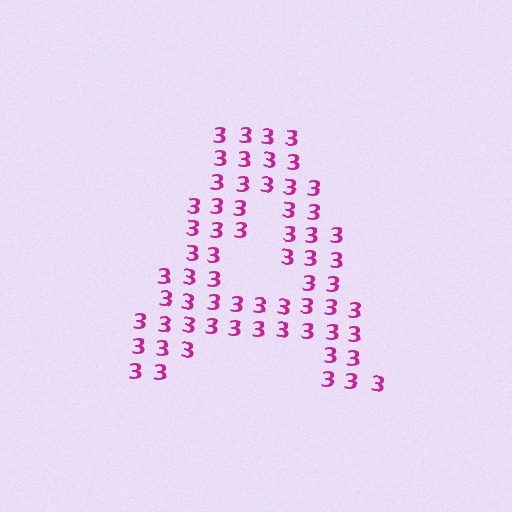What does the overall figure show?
The overall figure shows the letter A.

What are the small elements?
The small elements are digit 3's.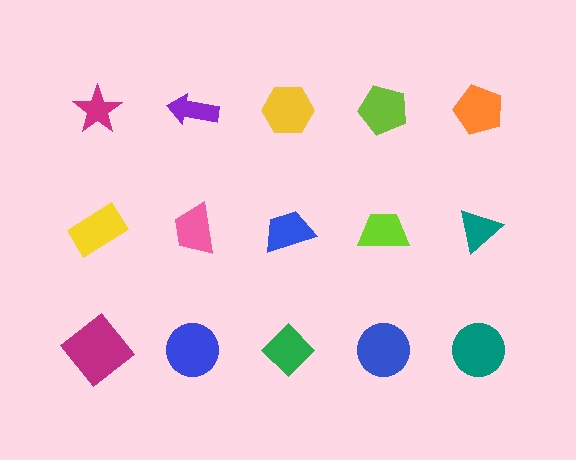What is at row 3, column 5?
A teal circle.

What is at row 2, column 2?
A pink trapezoid.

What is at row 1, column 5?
An orange pentagon.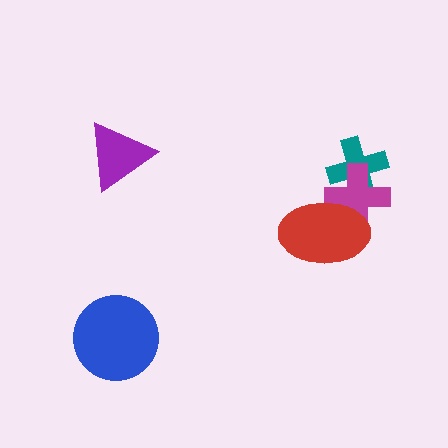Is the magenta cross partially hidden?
Yes, it is partially covered by another shape.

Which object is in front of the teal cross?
The magenta cross is in front of the teal cross.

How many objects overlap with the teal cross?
1 object overlaps with the teal cross.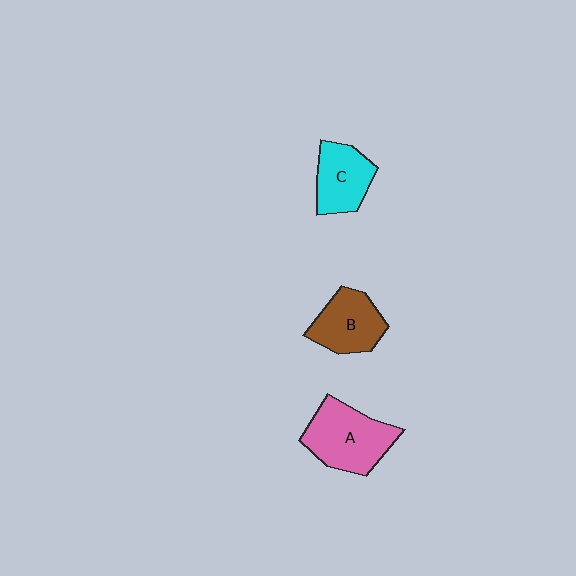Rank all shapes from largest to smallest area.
From largest to smallest: A (pink), B (brown), C (cyan).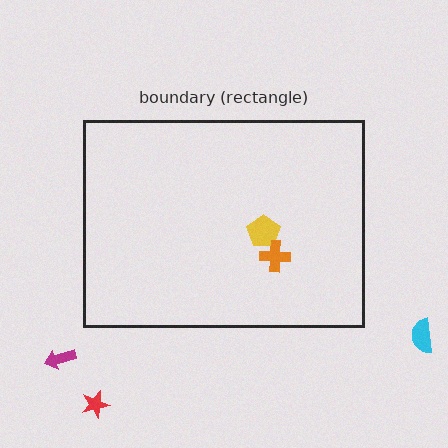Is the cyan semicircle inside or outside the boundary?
Outside.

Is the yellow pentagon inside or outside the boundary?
Inside.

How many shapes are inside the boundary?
2 inside, 3 outside.